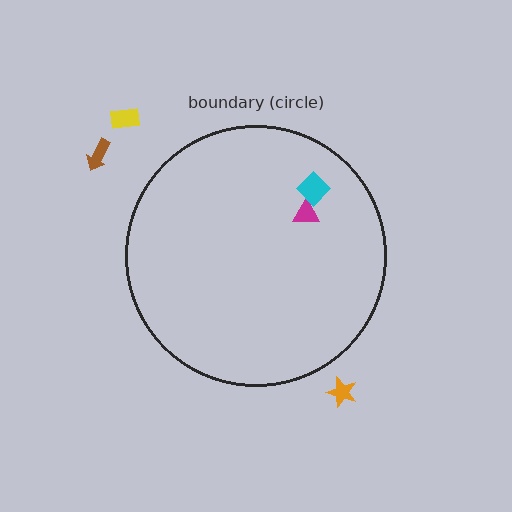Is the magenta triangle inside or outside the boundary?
Inside.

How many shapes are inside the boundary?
2 inside, 3 outside.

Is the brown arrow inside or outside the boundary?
Outside.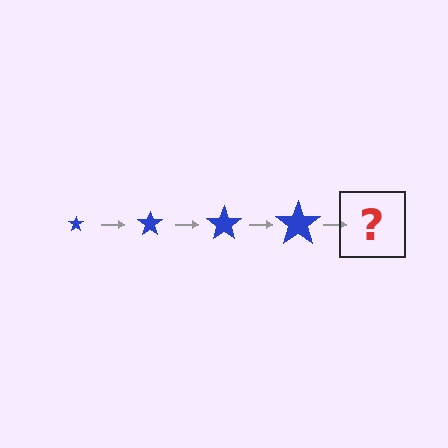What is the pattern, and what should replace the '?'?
The pattern is that the star gets progressively larger each step. The '?' should be a blue star, larger than the previous one.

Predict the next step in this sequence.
The next step is a blue star, larger than the previous one.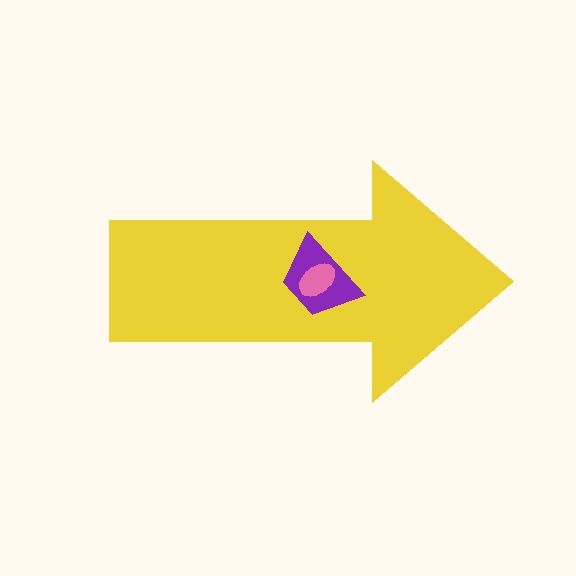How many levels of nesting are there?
3.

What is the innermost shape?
The pink ellipse.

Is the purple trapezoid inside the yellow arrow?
Yes.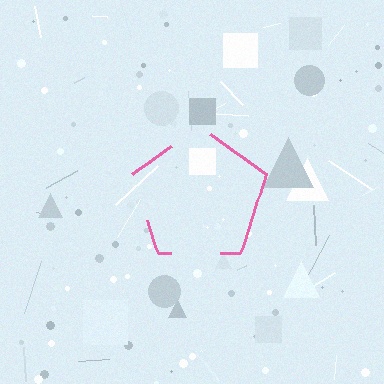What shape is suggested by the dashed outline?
The dashed outline suggests a pentagon.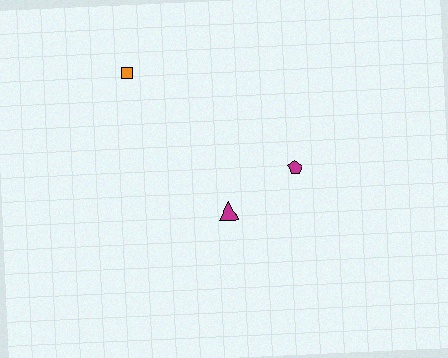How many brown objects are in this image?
There are no brown objects.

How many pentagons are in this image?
There is 1 pentagon.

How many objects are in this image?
There are 3 objects.